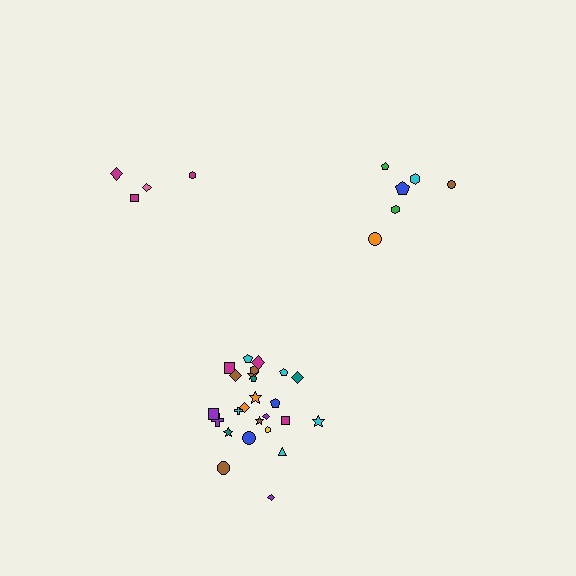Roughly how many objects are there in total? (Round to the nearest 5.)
Roughly 35 objects in total.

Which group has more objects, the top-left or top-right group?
The top-right group.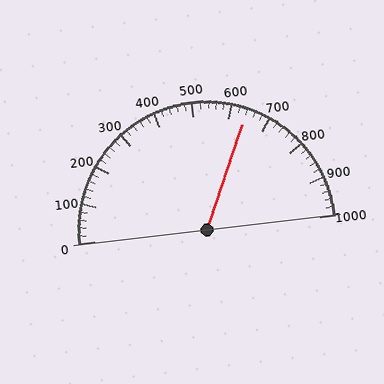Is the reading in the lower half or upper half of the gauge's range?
The reading is in the upper half of the range (0 to 1000).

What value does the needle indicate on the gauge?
The needle indicates approximately 640.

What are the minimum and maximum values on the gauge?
The gauge ranges from 0 to 1000.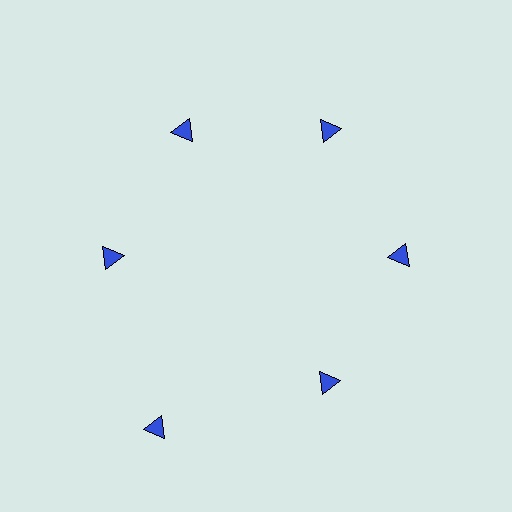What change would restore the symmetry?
The symmetry would be restored by moving it inward, back onto the ring so that all 6 triangles sit at equal angles and equal distance from the center.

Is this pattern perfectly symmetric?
No. The 6 blue triangles are arranged in a ring, but one element near the 7 o'clock position is pushed outward from the center, breaking the 6-fold rotational symmetry.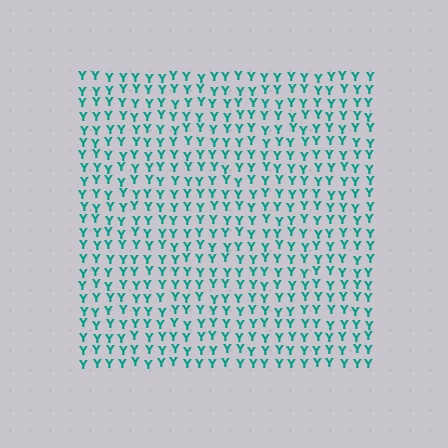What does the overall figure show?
The overall figure shows a square.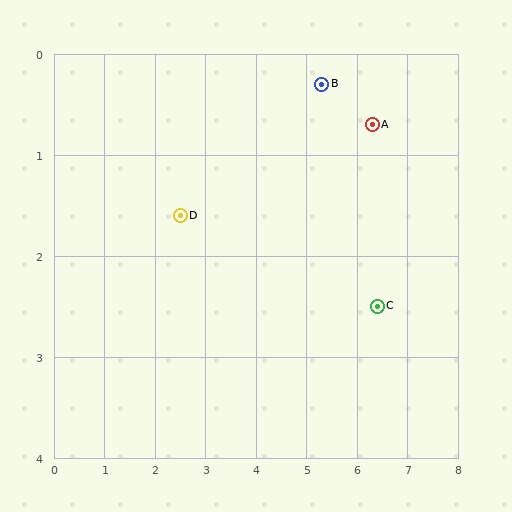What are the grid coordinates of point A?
Point A is at approximately (6.3, 0.7).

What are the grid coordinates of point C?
Point C is at approximately (6.4, 2.5).